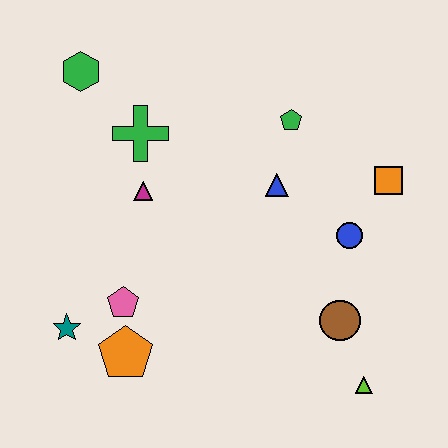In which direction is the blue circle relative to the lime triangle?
The blue circle is above the lime triangle.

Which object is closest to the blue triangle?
The green pentagon is closest to the blue triangle.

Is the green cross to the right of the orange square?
No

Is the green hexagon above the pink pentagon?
Yes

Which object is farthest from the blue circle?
The green hexagon is farthest from the blue circle.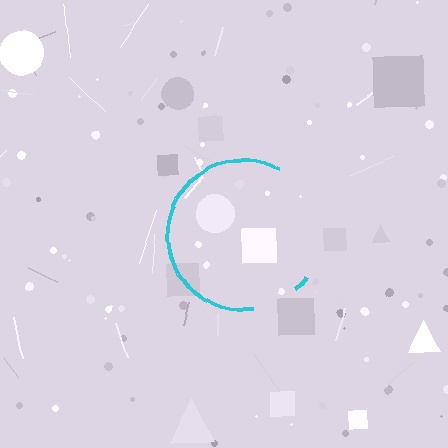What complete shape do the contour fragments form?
The contour fragments form a circle.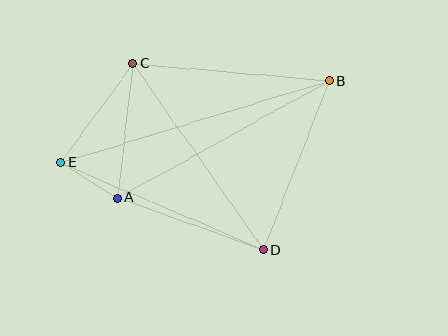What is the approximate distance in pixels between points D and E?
The distance between D and E is approximately 221 pixels.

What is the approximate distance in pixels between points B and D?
The distance between B and D is approximately 181 pixels.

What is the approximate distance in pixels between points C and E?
The distance between C and E is approximately 123 pixels.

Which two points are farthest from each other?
Points B and E are farthest from each other.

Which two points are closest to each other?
Points A and E are closest to each other.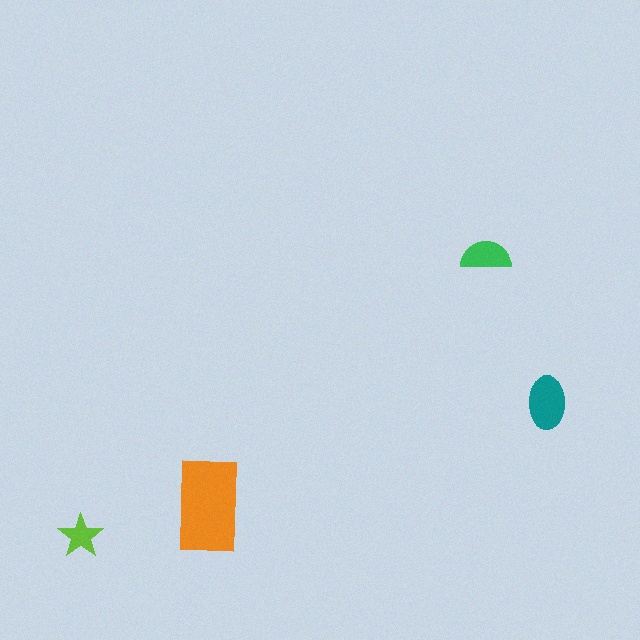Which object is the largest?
The orange rectangle.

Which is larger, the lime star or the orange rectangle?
The orange rectangle.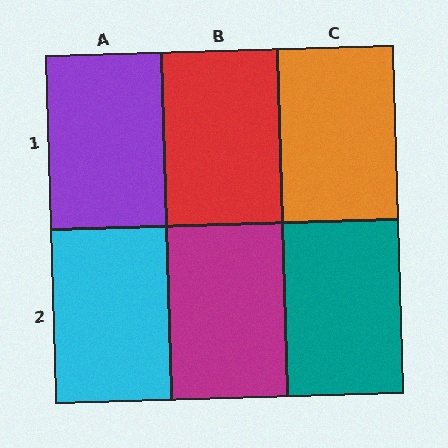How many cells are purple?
1 cell is purple.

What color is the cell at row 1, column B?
Red.